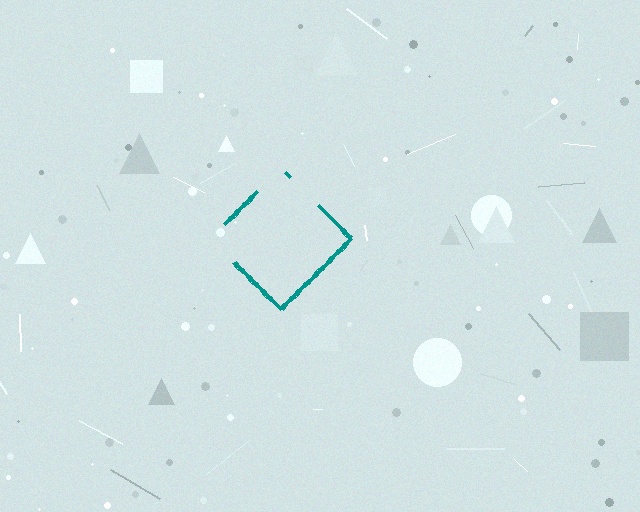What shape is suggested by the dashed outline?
The dashed outline suggests a diamond.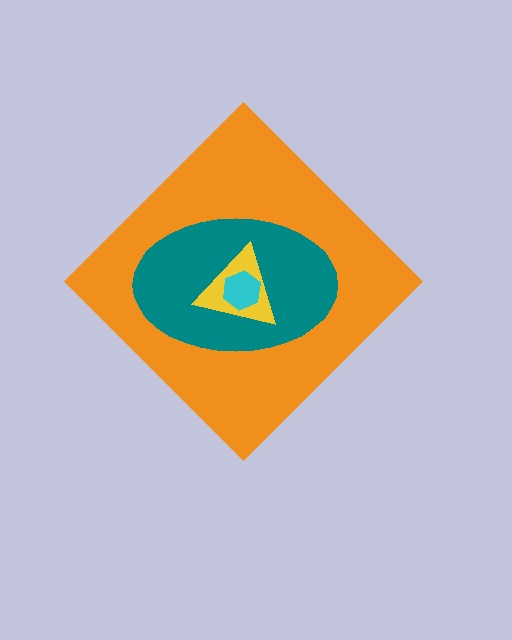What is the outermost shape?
The orange diamond.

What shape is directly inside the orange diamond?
The teal ellipse.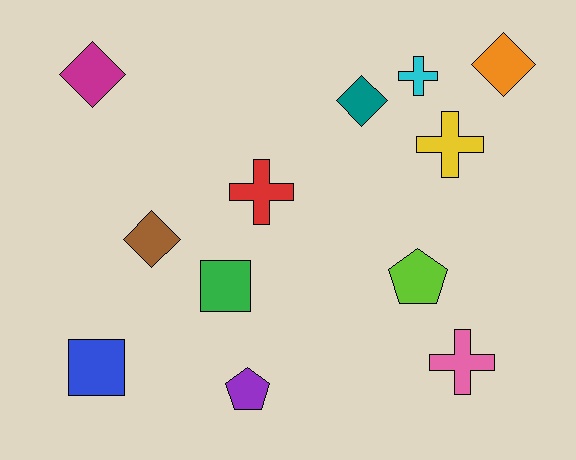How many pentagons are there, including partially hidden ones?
There are 2 pentagons.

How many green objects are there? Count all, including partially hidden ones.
There is 1 green object.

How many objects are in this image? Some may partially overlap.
There are 12 objects.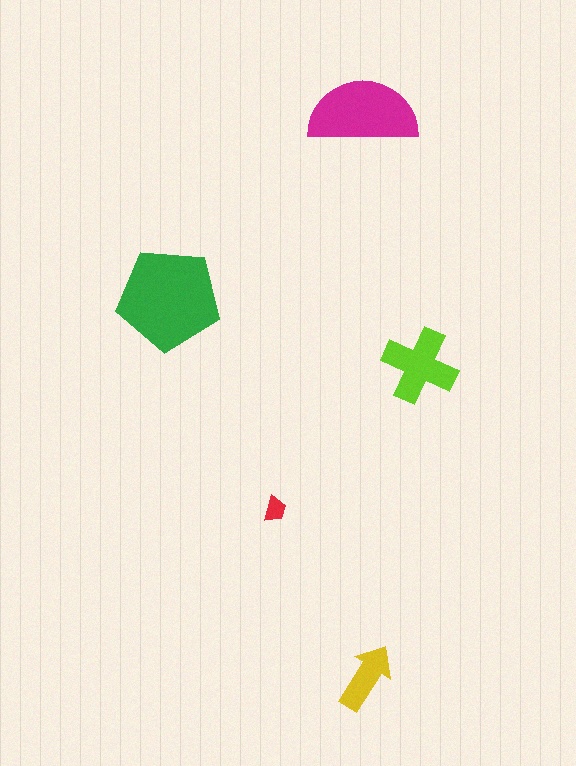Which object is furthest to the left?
The green pentagon is leftmost.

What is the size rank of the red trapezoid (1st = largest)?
5th.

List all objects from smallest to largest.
The red trapezoid, the yellow arrow, the lime cross, the magenta semicircle, the green pentagon.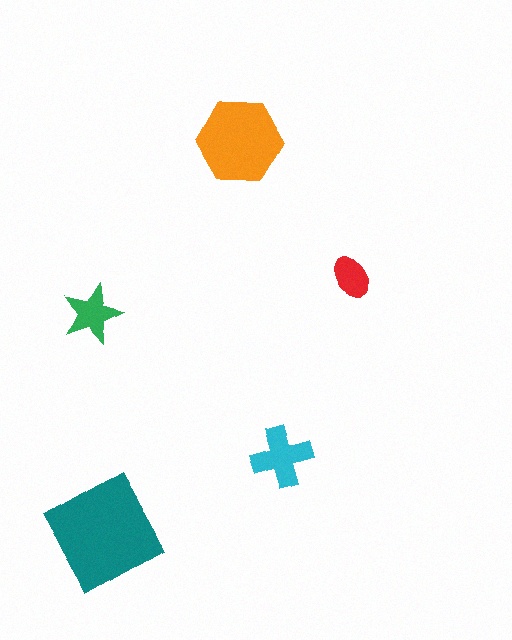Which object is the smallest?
The red ellipse.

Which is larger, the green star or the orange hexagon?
The orange hexagon.